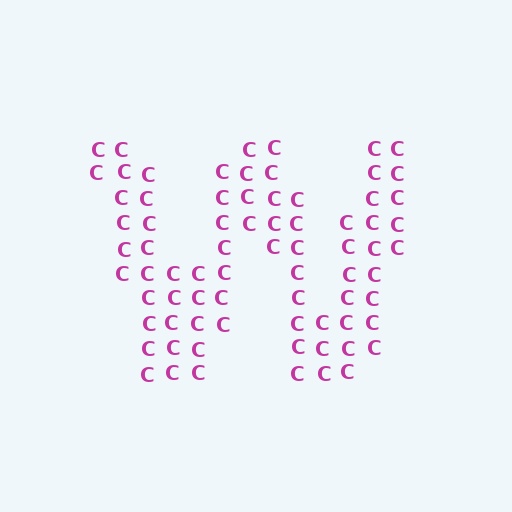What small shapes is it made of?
It is made of small letter C's.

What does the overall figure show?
The overall figure shows the letter W.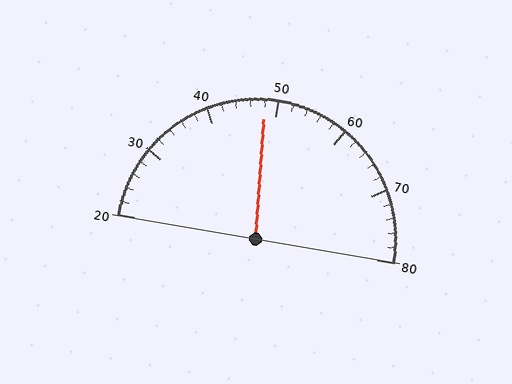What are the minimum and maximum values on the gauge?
The gauge ranges from 20 to 80.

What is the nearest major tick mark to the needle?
The nearest major tick mark is 50.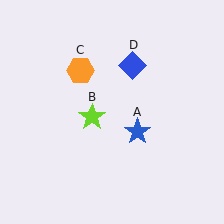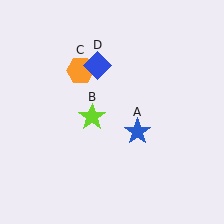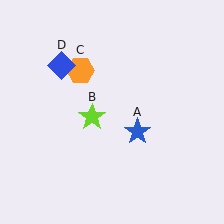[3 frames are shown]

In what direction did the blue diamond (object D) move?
The blue diamond (object D) moved left.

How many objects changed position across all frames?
1 object changed position: blue diamond (object D).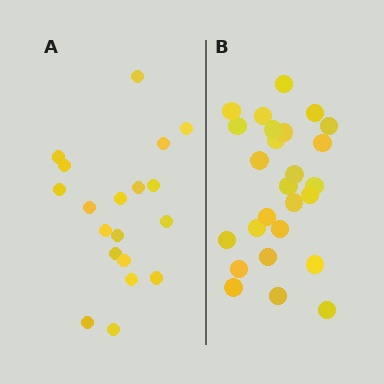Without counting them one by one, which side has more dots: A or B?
Region B (the right region) has more dots.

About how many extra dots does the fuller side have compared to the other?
Region B has roughly 8 or so more dots than region A.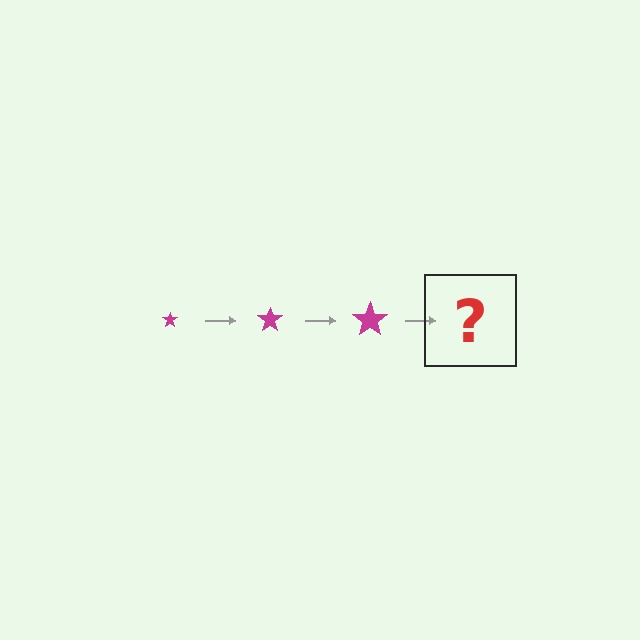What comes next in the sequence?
The next element should be a magenta star, larger than the previous one.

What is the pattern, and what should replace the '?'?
The pattern is that the star gets progressively larger each step. The '?' should be a magenta star, larger than the previous one.